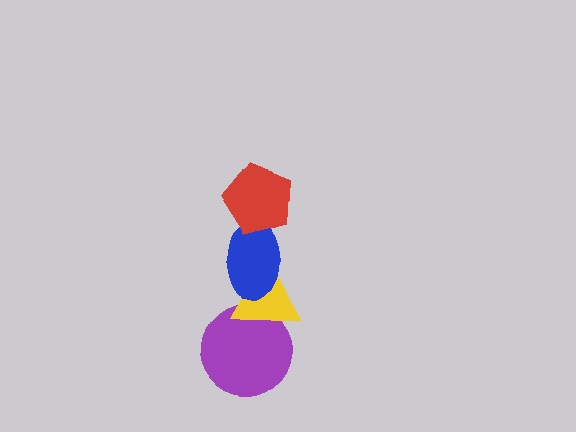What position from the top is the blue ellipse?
The blue ellipse is 2nd from the top.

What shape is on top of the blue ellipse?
The red pentagon is on top of the blue ellipse.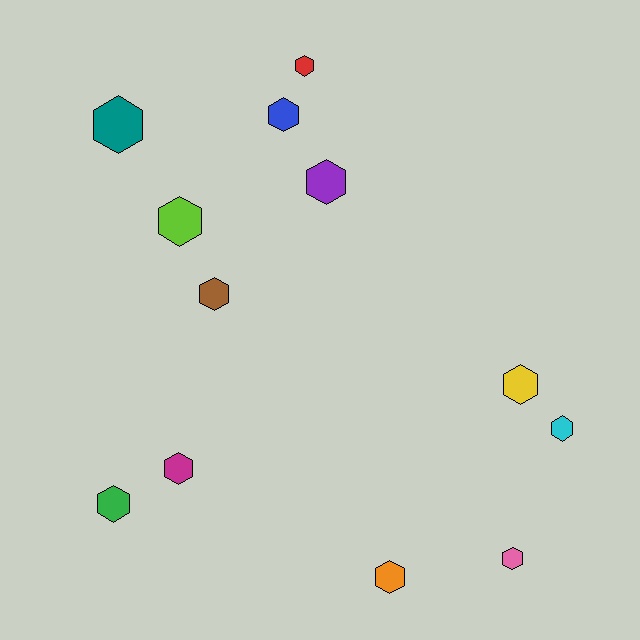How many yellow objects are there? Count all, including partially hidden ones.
There is 1 yellow object.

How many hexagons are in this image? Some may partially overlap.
There are 12 hexagons.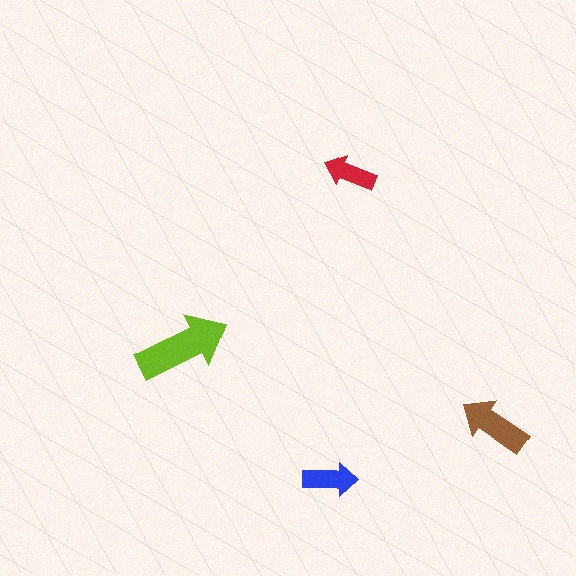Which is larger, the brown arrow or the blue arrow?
The brown one.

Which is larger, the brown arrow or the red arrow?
The brown one.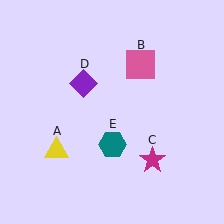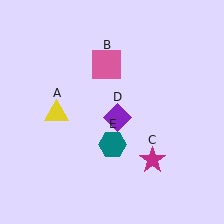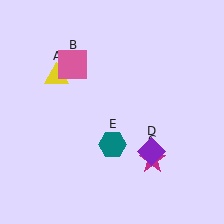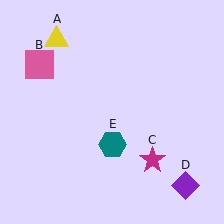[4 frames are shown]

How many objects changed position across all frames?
3 objects changed position: yellow triangle (object A), pink square (object B), purple diamond (object D).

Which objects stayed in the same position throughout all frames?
Magenta star (object C) and teal hexagon (object E) remained stationary.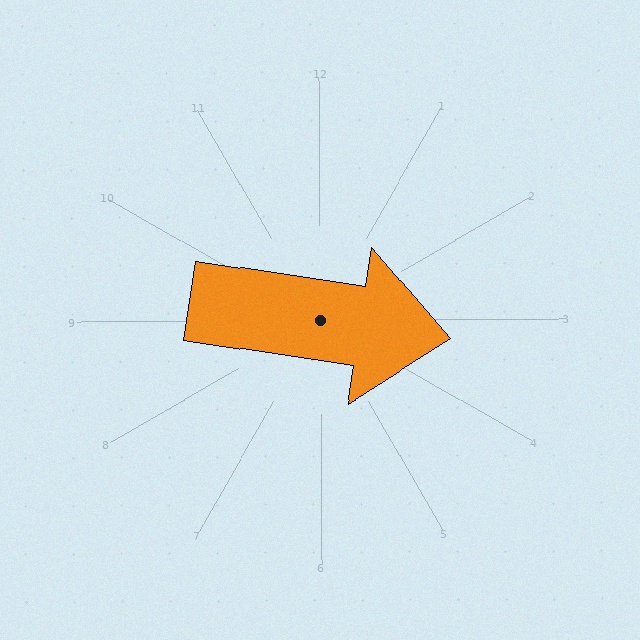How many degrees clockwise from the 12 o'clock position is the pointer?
Approximately 99 degrees.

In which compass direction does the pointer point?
East.